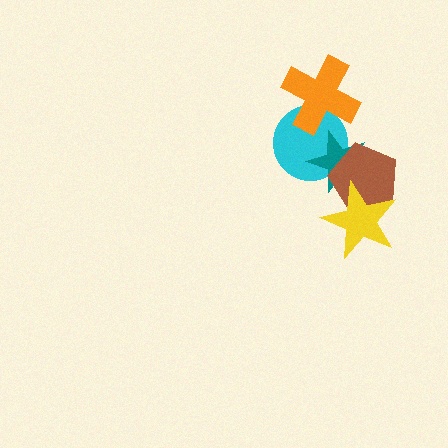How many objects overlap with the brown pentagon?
3 objects overlap with the brown pentagon.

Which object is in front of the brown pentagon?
The yellow star is in front of the brown pentagon.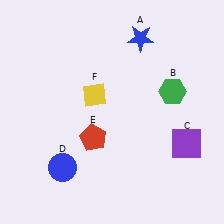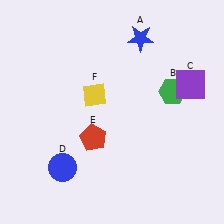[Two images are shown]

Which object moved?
The purple square (C) moved up.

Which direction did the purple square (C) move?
The purple square (C) moved up.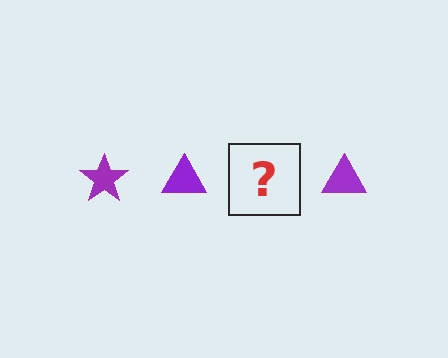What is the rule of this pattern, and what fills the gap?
The rule is that the pattern cycles through star, triangle shapes in purple. The gap should be filled with a purple star.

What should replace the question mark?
The question mark should be replaced with a purple star.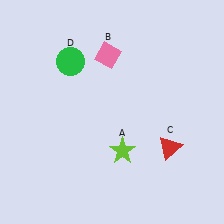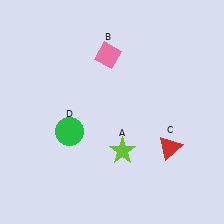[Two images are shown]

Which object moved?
The green circle (D) moved down.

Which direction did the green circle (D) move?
The green circle (D) moved down.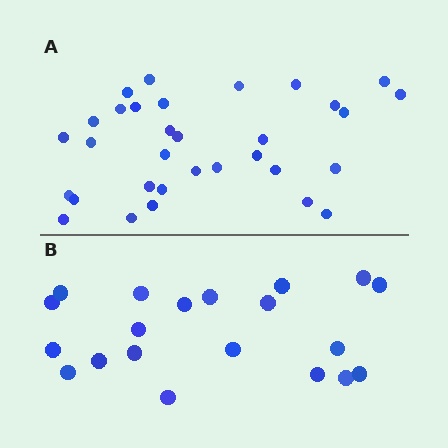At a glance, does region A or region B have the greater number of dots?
Region A (the top region) has more dots.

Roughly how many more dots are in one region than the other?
Region A has roughly 12 or so more dots than region B.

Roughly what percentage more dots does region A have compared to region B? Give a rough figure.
About 60% more.